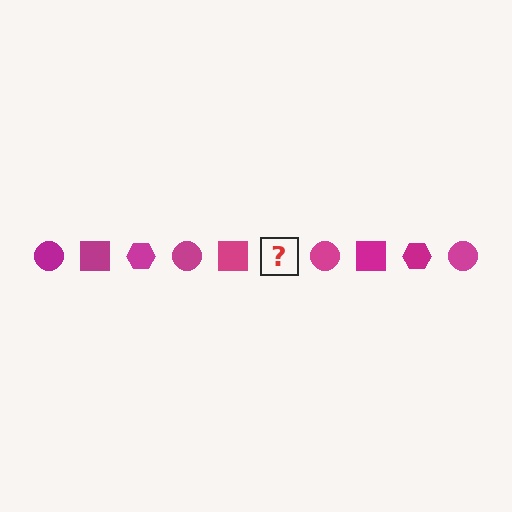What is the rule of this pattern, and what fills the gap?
The rule is that the pattern cycles through circle, square, hexagon shapes in magenta. The gap should be filled with a magenta hexagon.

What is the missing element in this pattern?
The missing element is a magenta hexagon.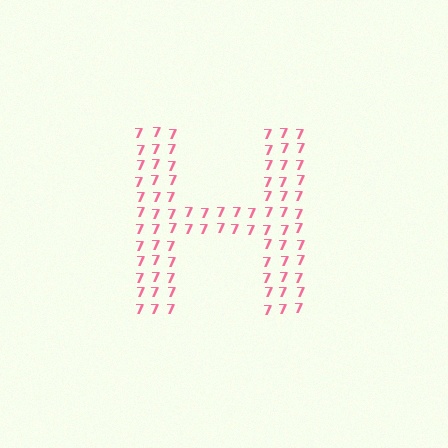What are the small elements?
The small elements are digit 7's.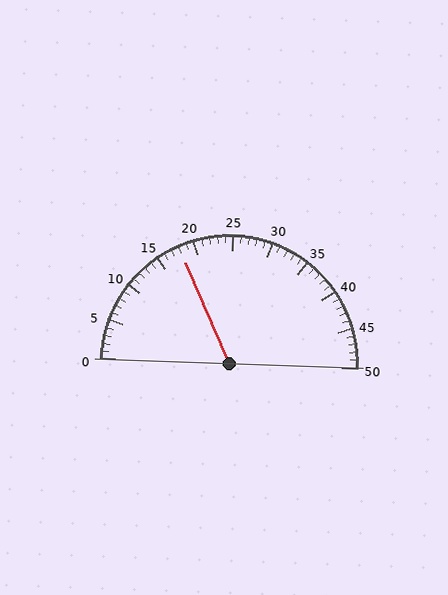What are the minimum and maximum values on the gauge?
The gauge ranges from 0 to 50.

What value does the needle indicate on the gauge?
The needle indicates approximately 18.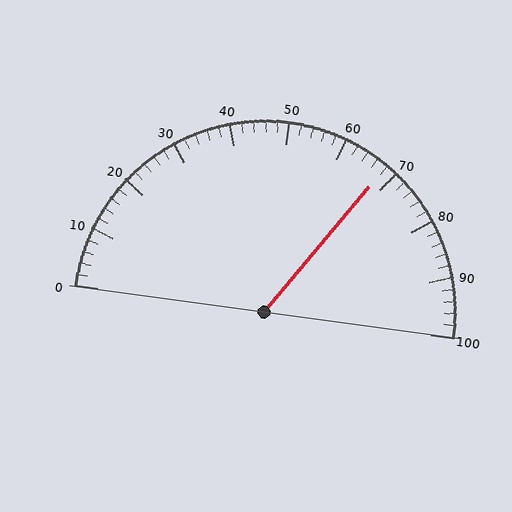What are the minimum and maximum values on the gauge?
The gauge ranges from 0 to 100.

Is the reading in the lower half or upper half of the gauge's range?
The reading is in the upper half of the range (0 to 100).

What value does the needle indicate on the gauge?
The needle indicates approximately 68.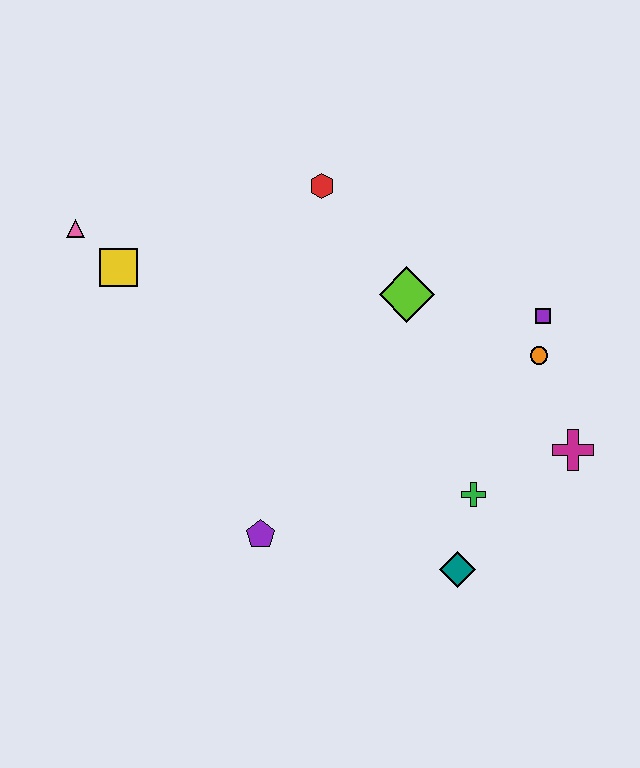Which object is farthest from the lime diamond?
The pink triangle is farthest from the lime diamond.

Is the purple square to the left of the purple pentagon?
No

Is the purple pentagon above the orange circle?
No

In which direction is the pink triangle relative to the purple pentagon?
The pink triangle is above the purple pentagon.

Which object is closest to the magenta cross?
The orange circle is closest to the magenta cross.